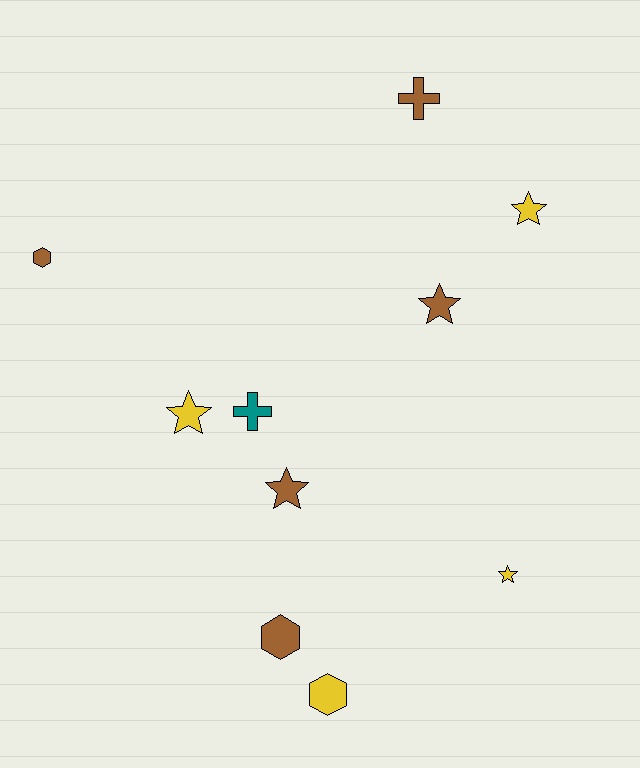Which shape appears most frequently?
Star, with 5 objects.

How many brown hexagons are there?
There are 2 brown hexagons.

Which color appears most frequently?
Brown, with 5 objects.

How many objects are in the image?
There are 10 objects.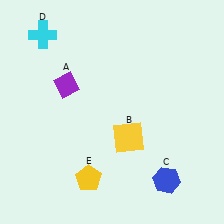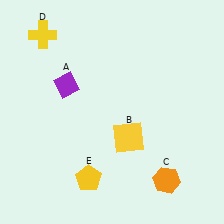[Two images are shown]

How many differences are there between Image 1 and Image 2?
There are 2 differences between the two images.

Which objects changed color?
C changed from blue to orange. D changed from cyan to yellow.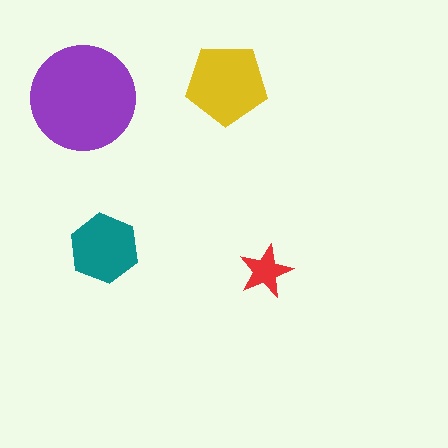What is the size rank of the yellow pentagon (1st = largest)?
2nd.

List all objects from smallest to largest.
The red star, the teal hexagon, the yellow pentagon, the purple circle.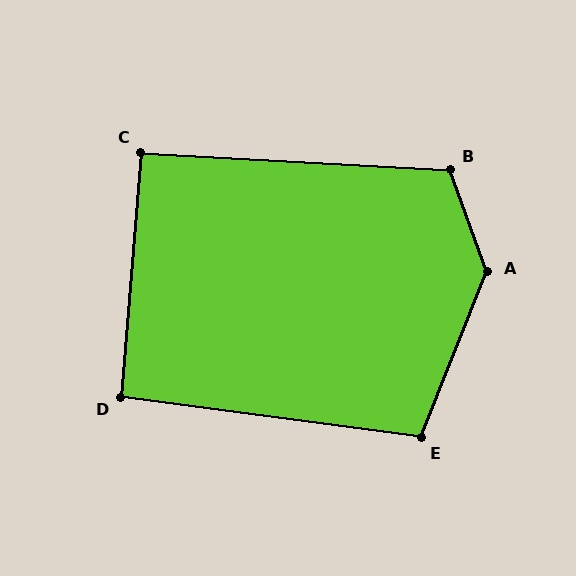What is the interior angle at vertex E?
Approximately 104 degrees (obtuse).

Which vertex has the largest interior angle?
A, at approximately 138 degrees.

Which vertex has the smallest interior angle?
C, at approximately 91 degrees.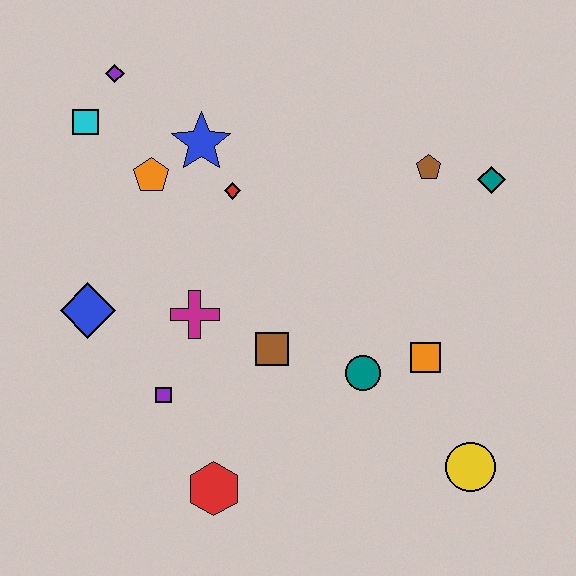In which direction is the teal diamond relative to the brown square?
The teal diamond is to the right of the brown square.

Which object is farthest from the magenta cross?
The teal diamond is farthest from the magenta cross.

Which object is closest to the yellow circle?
The orange square is closest to the yellow circle.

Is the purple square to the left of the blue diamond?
No